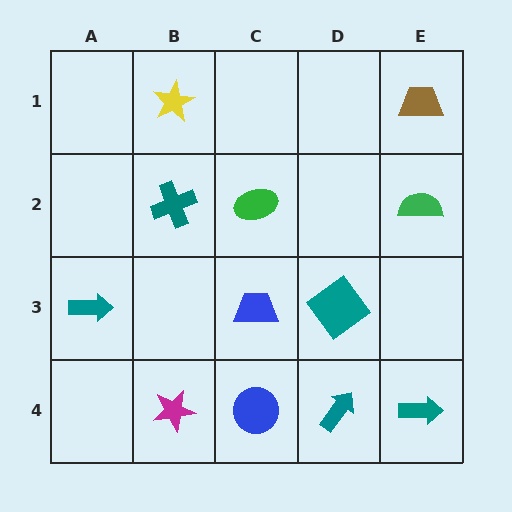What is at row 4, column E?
A teal arrow.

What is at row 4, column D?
A teal arrow.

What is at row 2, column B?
A teal cross.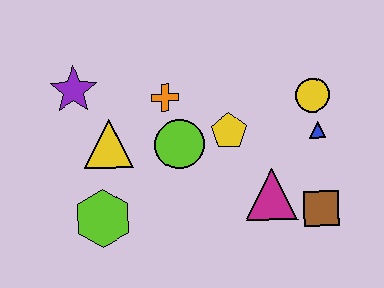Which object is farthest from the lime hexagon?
The yellow circle is farthest from the lime hexagon.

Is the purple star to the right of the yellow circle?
No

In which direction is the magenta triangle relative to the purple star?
The magenta triangle is to the right of the purple star.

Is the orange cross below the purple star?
Yes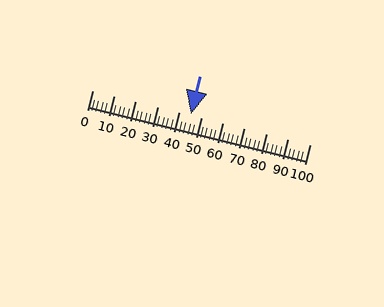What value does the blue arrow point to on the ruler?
The blue arrow points to approximately 45.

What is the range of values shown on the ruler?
The ruler shows values from 0 to 100.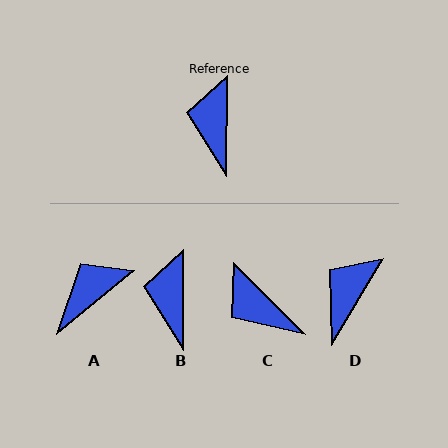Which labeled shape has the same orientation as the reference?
B.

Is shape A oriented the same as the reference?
No, it is off by about 51 degrees.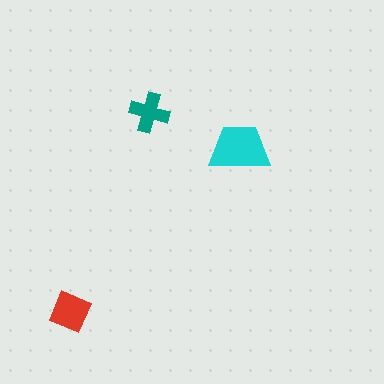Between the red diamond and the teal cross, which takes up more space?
The red diamond.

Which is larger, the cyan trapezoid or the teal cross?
The cyan trapezoid.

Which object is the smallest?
The teal cross.